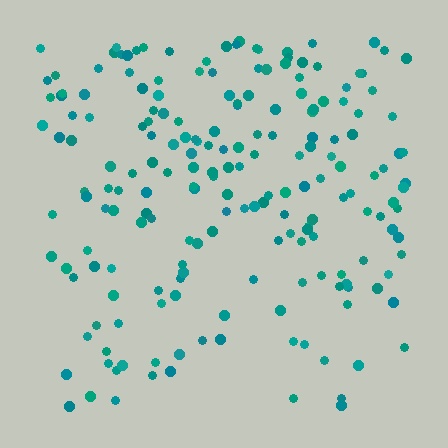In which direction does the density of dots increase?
From bottom to top, with the top side densest.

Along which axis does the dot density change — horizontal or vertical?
Vertical.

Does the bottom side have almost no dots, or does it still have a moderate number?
Still a moderate number, just noticeably fewer than the top.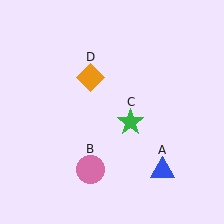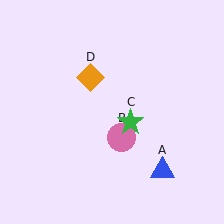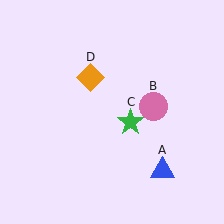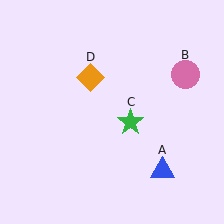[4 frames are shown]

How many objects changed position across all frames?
1 object changed position: pink circle (object B).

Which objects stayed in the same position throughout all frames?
Blue triangle (object A) and green star (object C) and orange diamond (object D) remained stationary.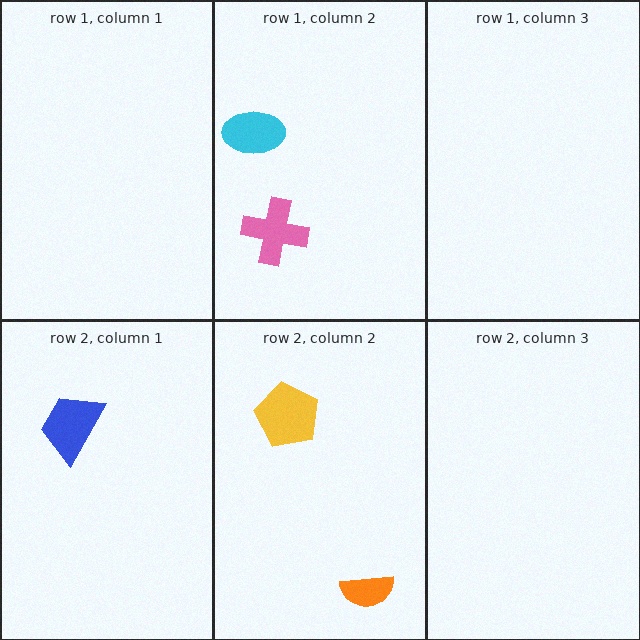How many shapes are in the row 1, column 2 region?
2.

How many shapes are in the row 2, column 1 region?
1.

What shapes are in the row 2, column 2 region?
The yellow pentagon, the orange semicircle.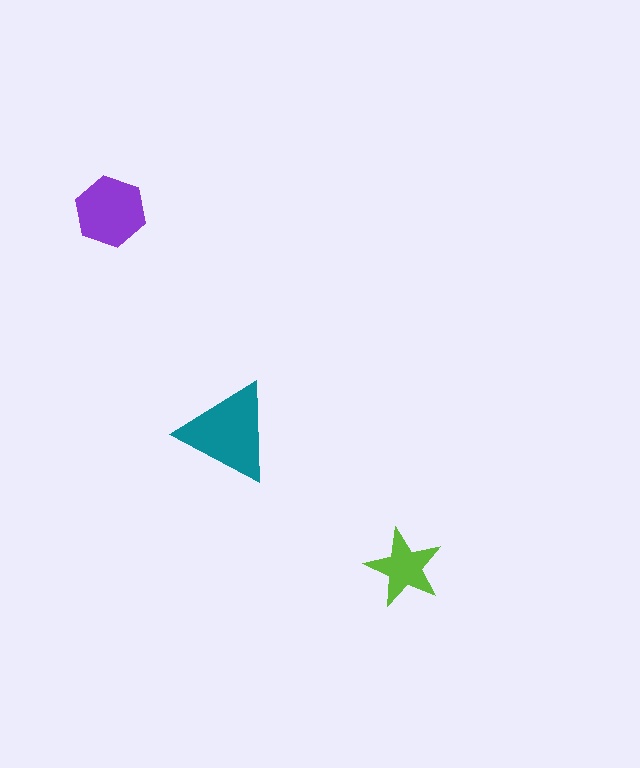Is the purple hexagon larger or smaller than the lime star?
Larger.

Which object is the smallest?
The lime star.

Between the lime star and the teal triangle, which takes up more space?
The teal triangle.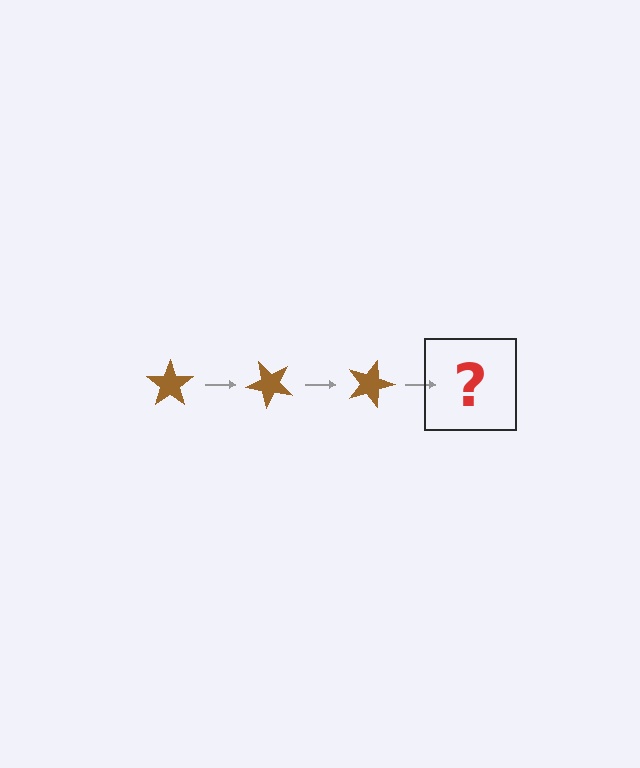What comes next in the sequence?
The next element should be a brown star rotated 135 degrees.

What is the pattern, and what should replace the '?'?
The pattern is that the star rotates 45 degrees each step. The '?' should be a brown star rotated 135 degrees.